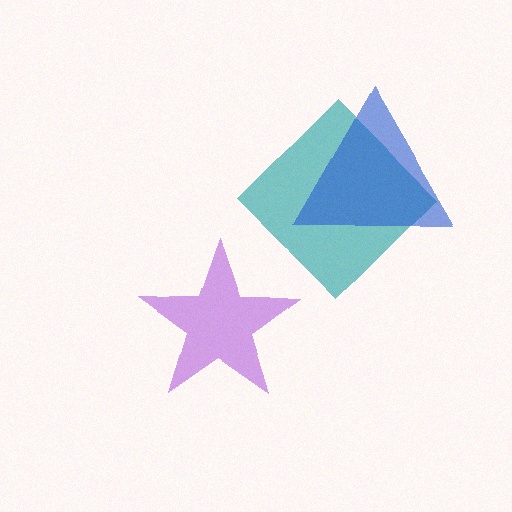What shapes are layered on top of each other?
The layered shapes are: a purple star, a teal diamond, a blue triangle.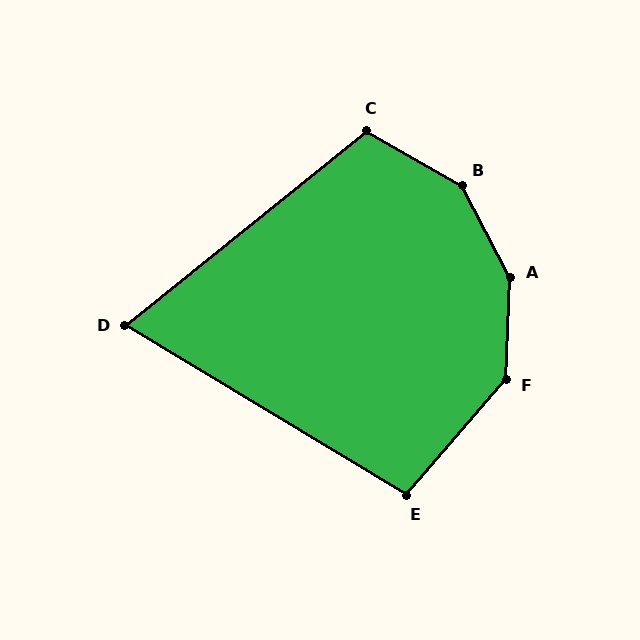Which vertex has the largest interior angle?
A, at approximately 150 degrees.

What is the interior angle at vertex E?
Approximately 100 degrees (obtuse).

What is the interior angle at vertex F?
Approximately 142 degrees (obtuse).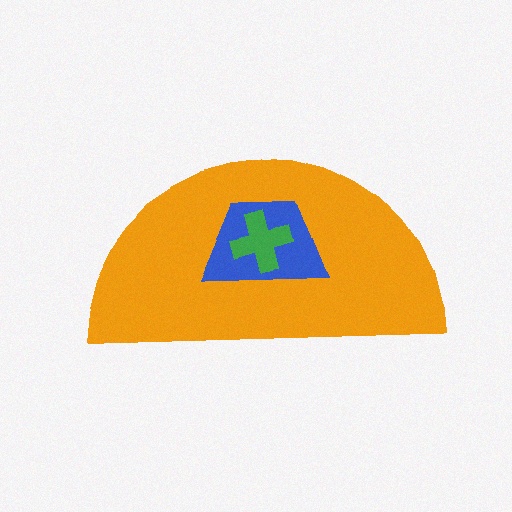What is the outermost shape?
The orange semicircle.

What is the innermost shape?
The green cross.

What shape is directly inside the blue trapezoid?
The green cross.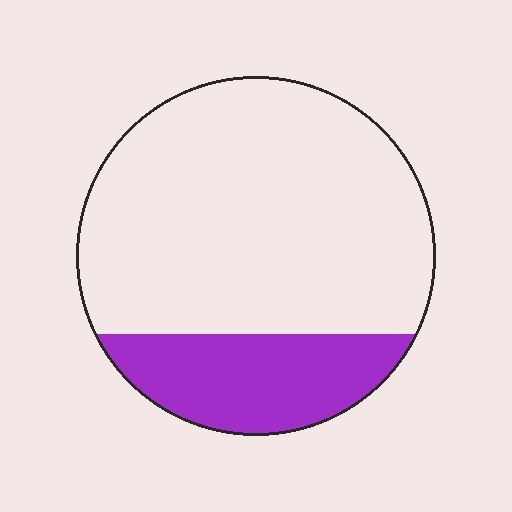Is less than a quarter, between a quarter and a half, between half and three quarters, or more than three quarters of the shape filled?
Less than a quarter.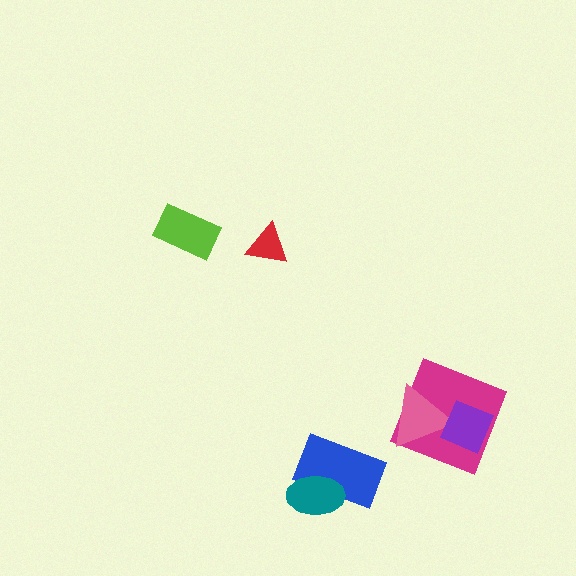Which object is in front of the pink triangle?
The purple diamond is in front of the pink triangle.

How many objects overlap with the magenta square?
2 objects overlap with the magenta square.